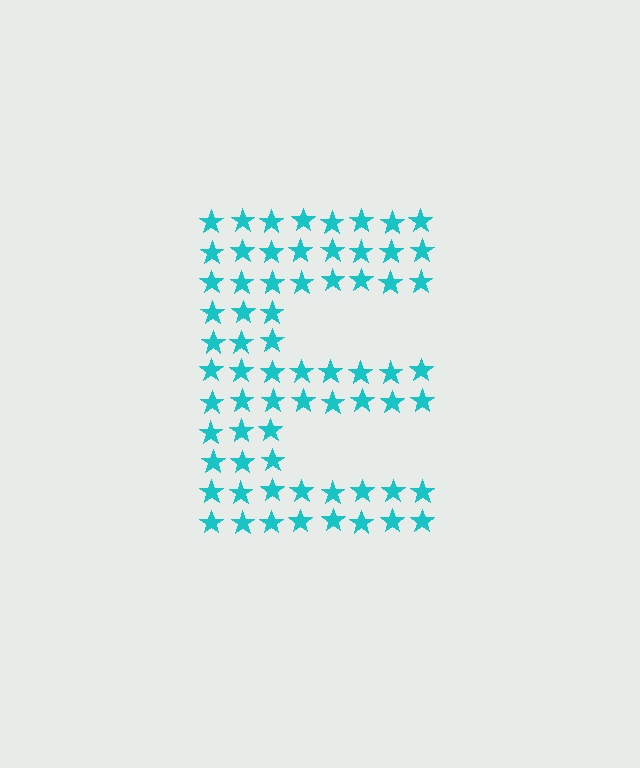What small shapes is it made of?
It is made of small stars.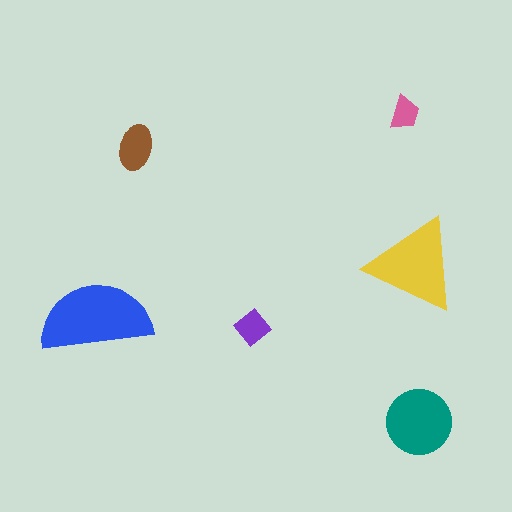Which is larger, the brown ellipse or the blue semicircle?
The blue semicircle.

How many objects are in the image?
There are 6 objects in the image.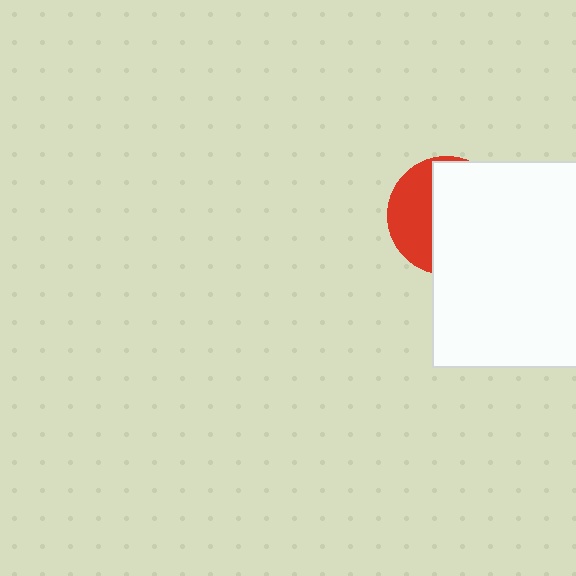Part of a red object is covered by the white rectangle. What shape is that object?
It is a circle.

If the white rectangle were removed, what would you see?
You would see the complete red circle.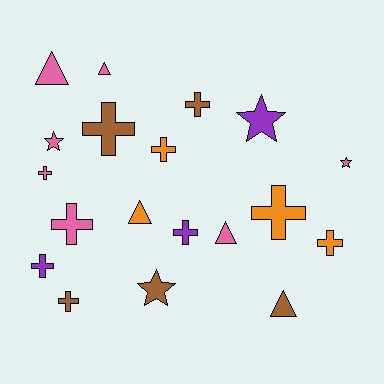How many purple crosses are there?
There are 2 purple crosses.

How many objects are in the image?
There are 19 objects.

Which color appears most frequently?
Pink, with 7 objects.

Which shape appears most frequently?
Cross, with 10 objects.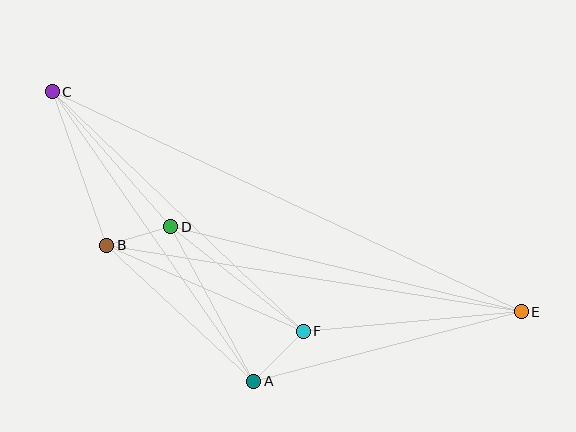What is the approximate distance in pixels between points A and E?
The distance between A and E is approximately 276 pixels.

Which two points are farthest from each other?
Points C and E are farthest from each other.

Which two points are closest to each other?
Points B and D are closest to each other.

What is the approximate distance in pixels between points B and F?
The distance between B and F is approximately 215 pixels.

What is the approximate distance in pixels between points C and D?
The distance between C and D is approximately 179 pixels.